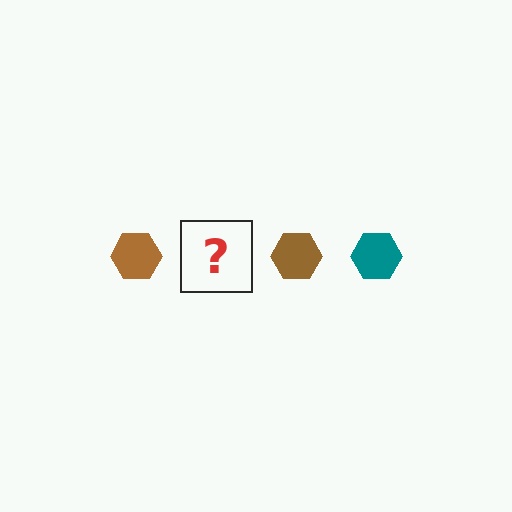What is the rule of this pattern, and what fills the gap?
The rule is that the pattern cycles through brown, teal hexagons. The gap should be filled with a teal hexagon.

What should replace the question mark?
The question mark should be replaced with a teal hexagon.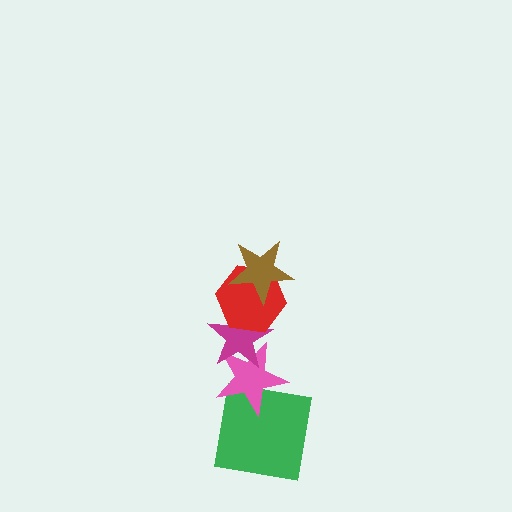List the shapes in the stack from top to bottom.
From top to bottom: the brown star, the red hexagon, the magenta star, the pink star, the green square.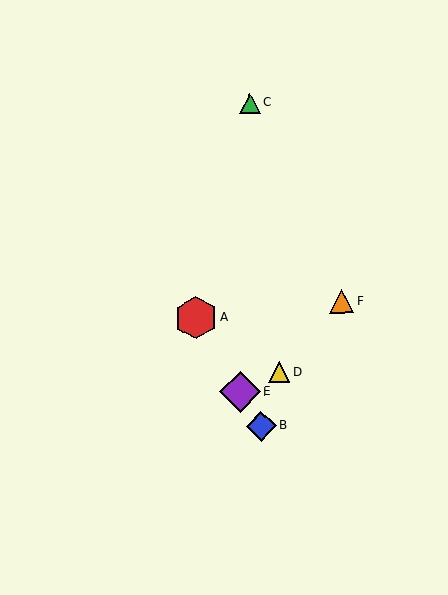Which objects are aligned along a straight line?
Objects A, B, E are aligned along a straight line.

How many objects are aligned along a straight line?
3 objects (A, B, E) are aligned along a straight line.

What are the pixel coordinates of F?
Object F is at (342, 301).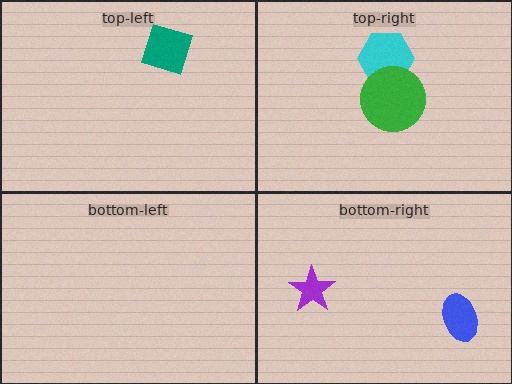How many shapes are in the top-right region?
2.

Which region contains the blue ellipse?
The bottom-right region.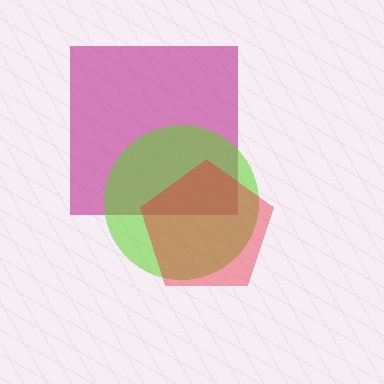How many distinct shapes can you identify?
There are 3 distinct shapes: a magenta square, a lime circle, a red pentagon.